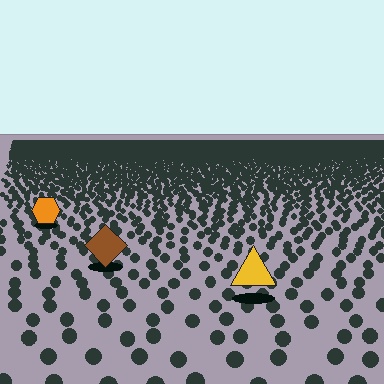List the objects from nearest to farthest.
From nearest to farthest: the yellow triangle, the brown diamond, the orange hexagon.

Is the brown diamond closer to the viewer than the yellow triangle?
No. The yellow triangle is closer — you can tell from the texture gradient: the ground texture is coarser near it.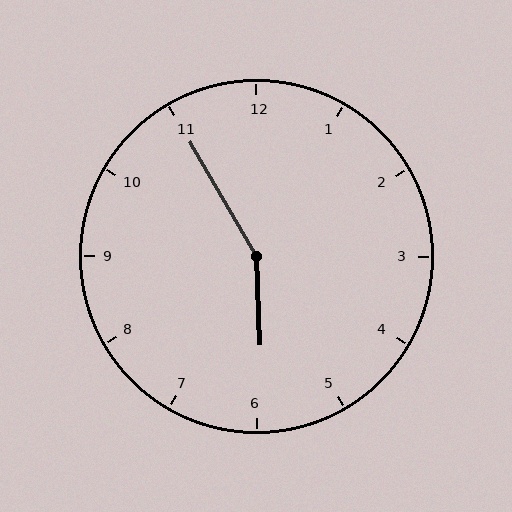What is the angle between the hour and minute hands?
Approximately 152 degrees.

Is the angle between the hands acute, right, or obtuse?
It is obtuse.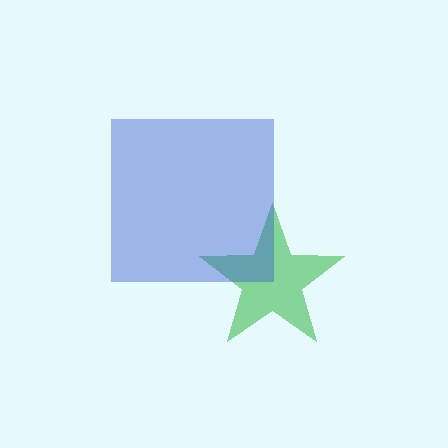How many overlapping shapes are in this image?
There are 2 overlapping shapes in the image.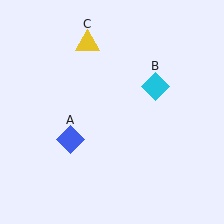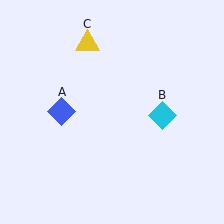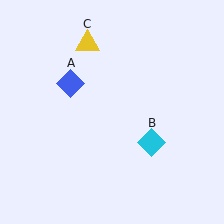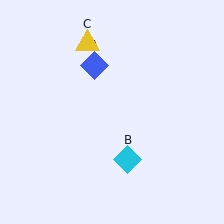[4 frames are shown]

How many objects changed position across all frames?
2 objects changed position: blue diamond (object A), cyan diamond (object B).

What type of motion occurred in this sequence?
The blue diamond (object A), cyan diamond (object B) rotated clockwise around the center of the scene.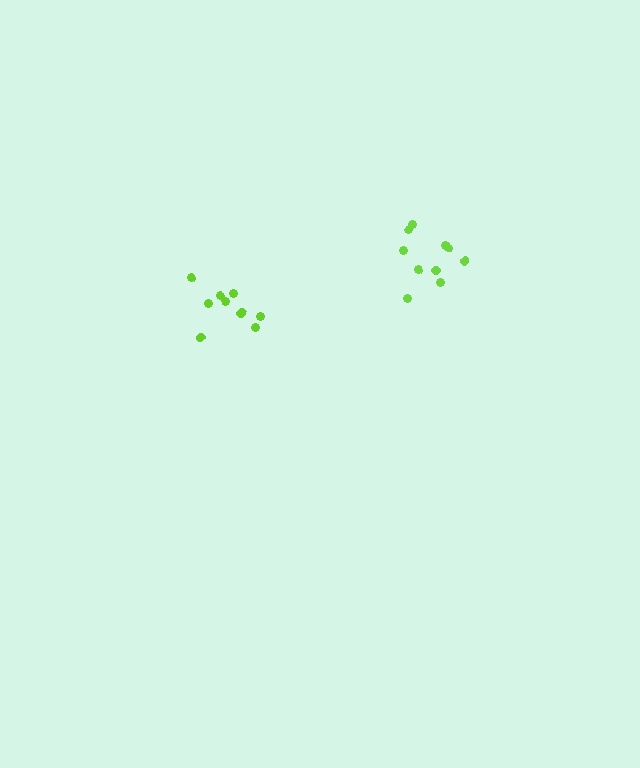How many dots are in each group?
Group 1: 9 dots, Group 2: 10 dots (19 total).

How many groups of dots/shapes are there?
There are 2 groups.